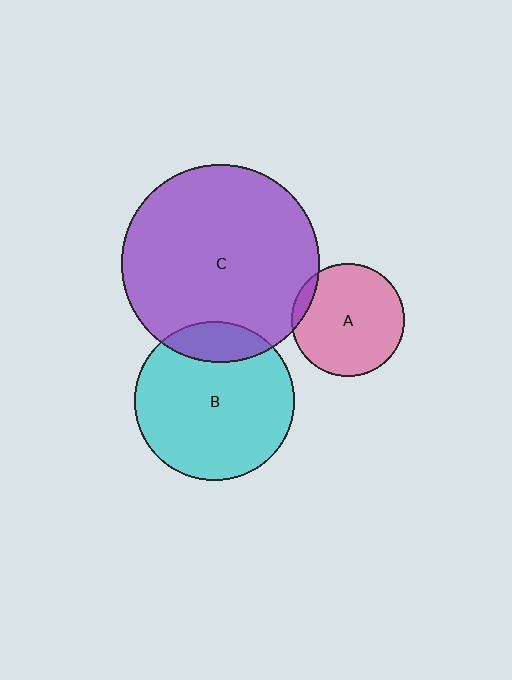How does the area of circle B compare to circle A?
Approximately 2.0 times.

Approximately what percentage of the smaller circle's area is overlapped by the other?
Approximately 15%.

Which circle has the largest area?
Circle C (purple).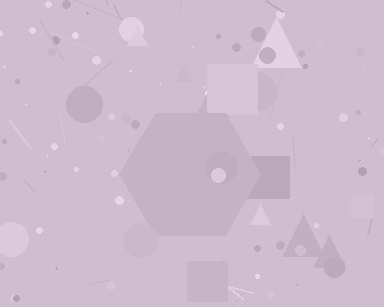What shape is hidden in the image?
A hexagon is hidden in the image.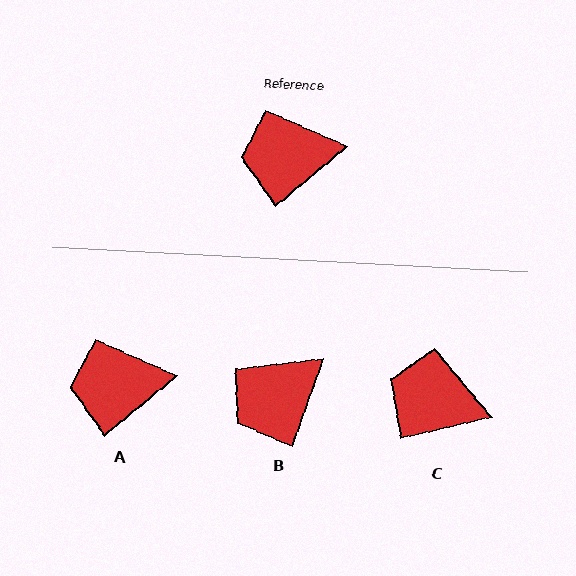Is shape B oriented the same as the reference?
No, it is off by about 31 degrees.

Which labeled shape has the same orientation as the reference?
A.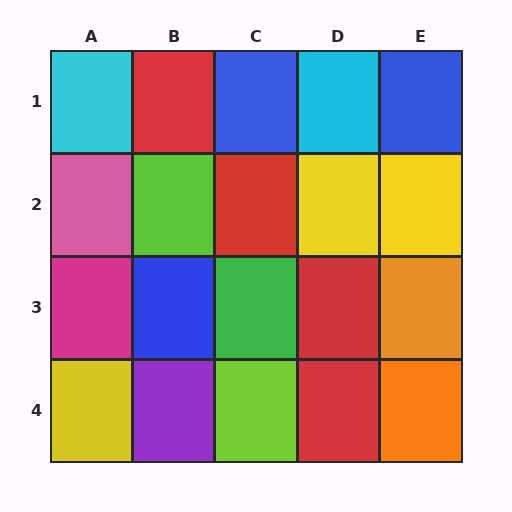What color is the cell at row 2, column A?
Pink.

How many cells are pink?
1 cell is pink.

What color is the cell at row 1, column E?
Blue.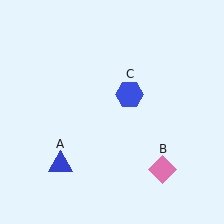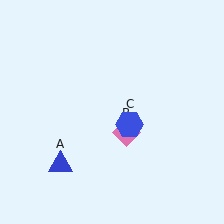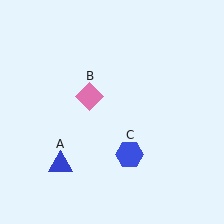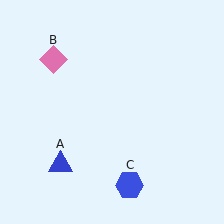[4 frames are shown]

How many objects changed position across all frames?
2 objects changed position: pink diamond (object B), blue hexagon (object C).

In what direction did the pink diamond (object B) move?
The pink diamond (object B) moved up and to the left.